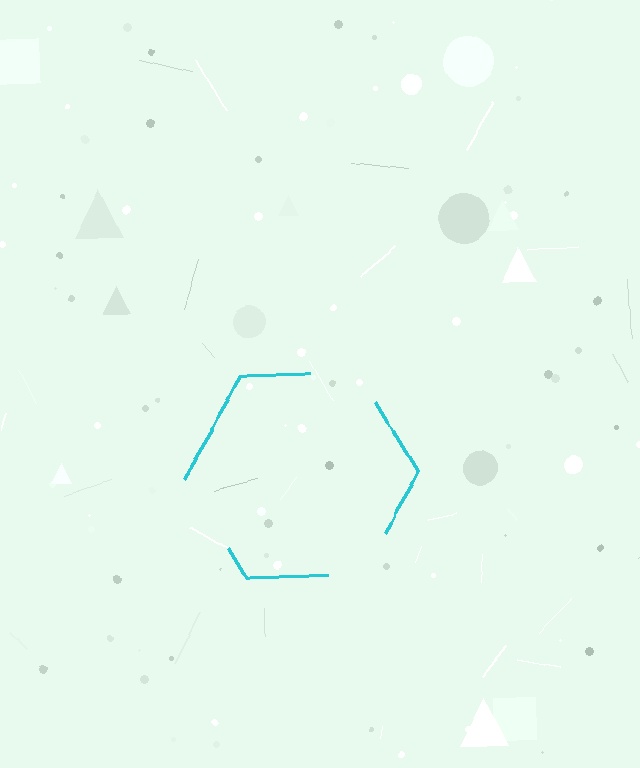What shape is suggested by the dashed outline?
The dashed outline suggests a hexagon.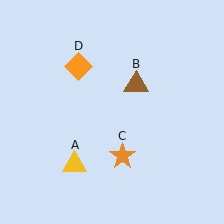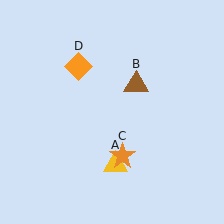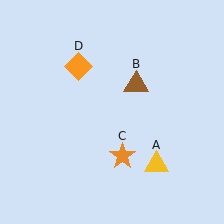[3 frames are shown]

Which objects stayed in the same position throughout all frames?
Brown triangle (object B) and orange star (object C) and orange diamond (object D) remained stationary.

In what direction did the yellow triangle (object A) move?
The yellow triangle (object A) moved right.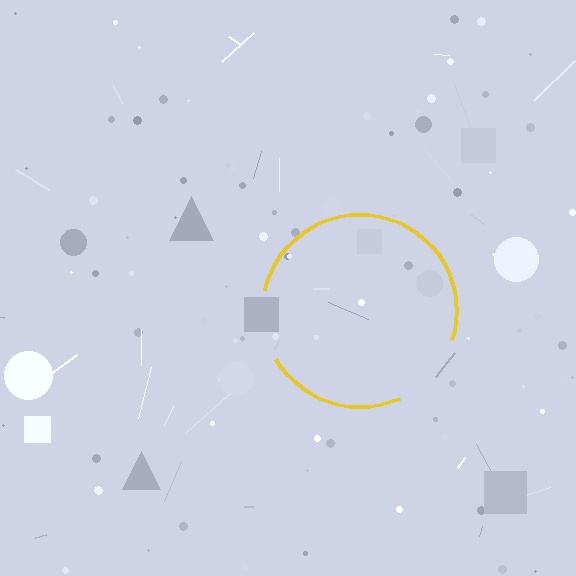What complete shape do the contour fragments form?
The contour fragments form a circle.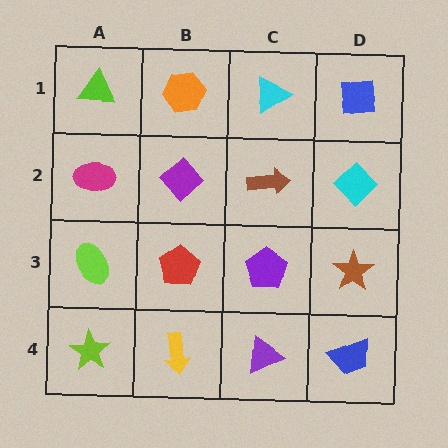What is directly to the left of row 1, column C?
An orange hexagon.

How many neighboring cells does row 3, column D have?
3.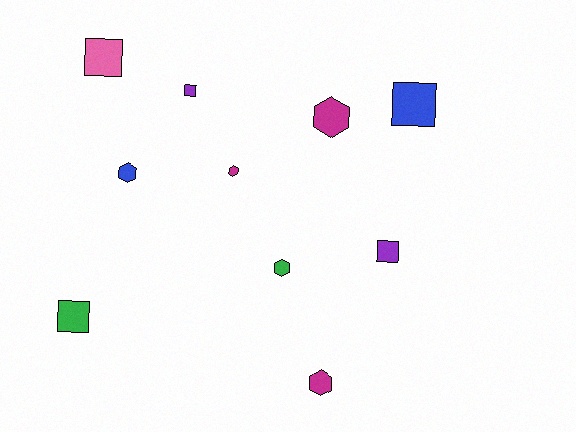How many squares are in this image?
There are 5 squares.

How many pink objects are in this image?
There is 1 pink object.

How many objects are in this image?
There are 10 objects.